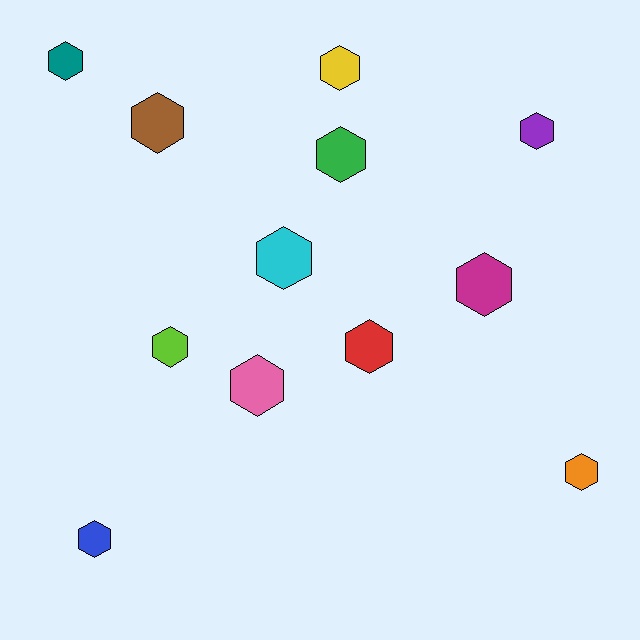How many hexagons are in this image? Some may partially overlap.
There are 12 hexagons.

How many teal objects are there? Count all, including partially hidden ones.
There is 1 teal object.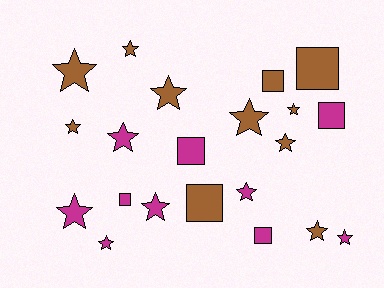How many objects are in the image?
There are 21 objects.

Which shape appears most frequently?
Star, with 14 objects.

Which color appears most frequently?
Brown, with 11 objects.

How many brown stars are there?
There are 8 brown stars.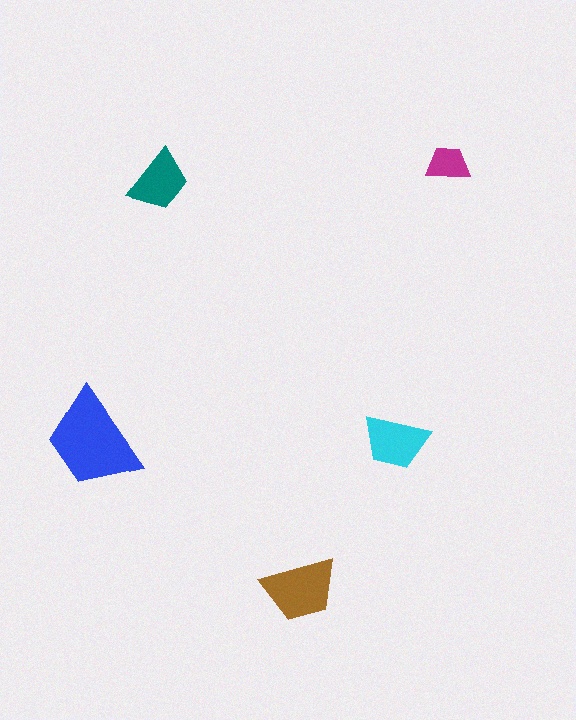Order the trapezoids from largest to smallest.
the blue one, the brown one, the cyan one, the teal one, the magenta one.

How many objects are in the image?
There are 5 objects in the image.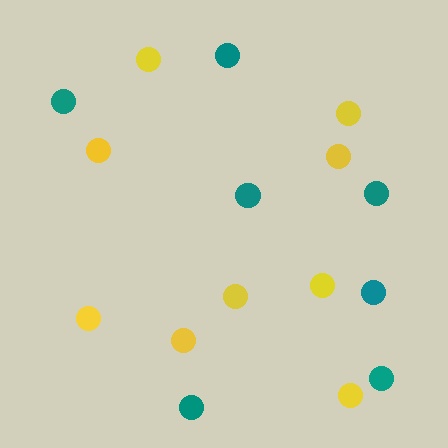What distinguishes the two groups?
There are 2 groups: one group of teal circles (7) and one group of yellow circles (9).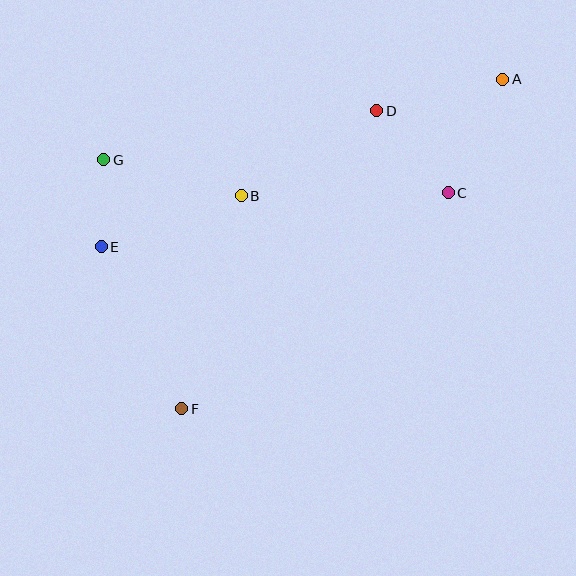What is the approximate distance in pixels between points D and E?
The distance between D and E is approximately 307 pixels.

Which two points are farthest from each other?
Points A and F are farthest from each other.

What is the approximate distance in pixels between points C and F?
The distance between C and F is approximately 343 pixels.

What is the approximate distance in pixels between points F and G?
The distance between F and G is approximately 261 pixels.